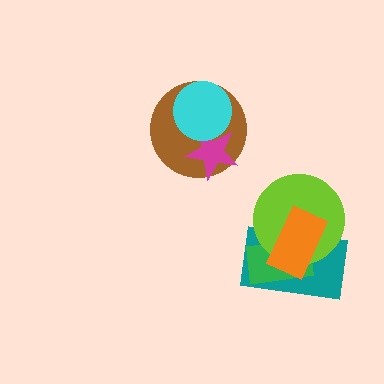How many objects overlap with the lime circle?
3 objects overlap with the lime circle.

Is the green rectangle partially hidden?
Yes, it is partially covered by another shape.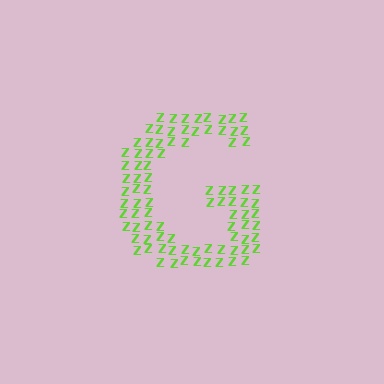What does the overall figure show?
The overall figure shows the letter G.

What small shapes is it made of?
It is made of small letter Z's.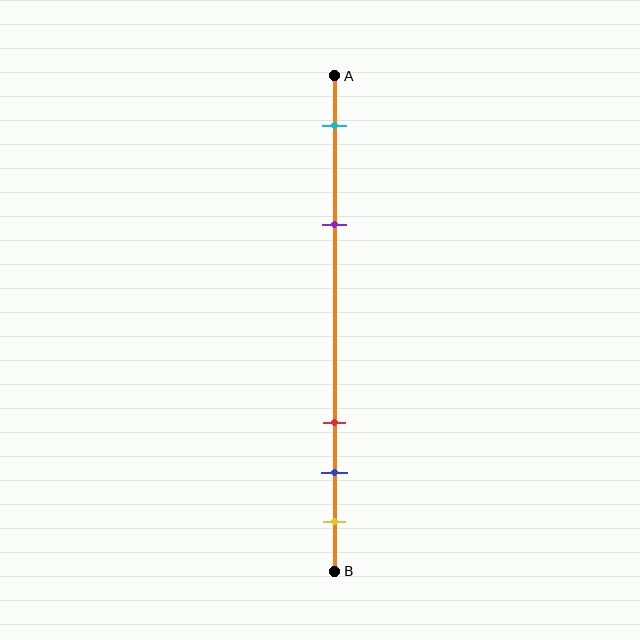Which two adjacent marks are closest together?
The blue and yellow marks are the closest adjacent pair.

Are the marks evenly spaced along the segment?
No, the marks are not evenly spaced.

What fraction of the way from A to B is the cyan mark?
The cyan mark is approximately 10% (0.1) of the way from A to B.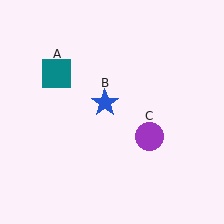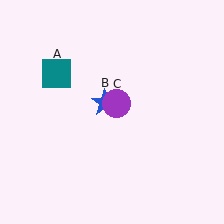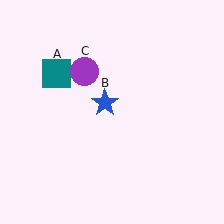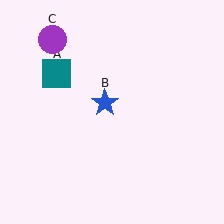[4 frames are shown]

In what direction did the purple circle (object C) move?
The purple circle (object C) moved up and to the left.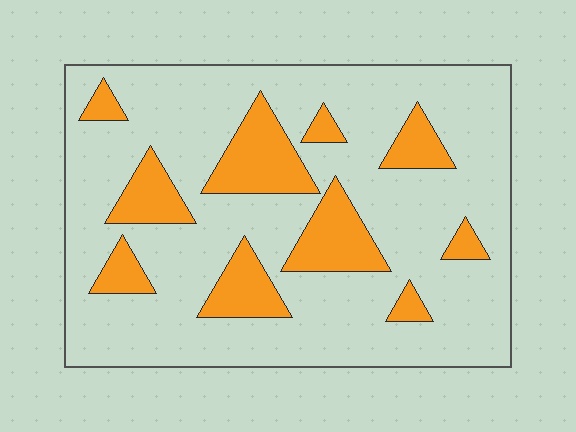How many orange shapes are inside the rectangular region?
10.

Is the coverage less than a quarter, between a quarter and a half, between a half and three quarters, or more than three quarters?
Less than a quarter.